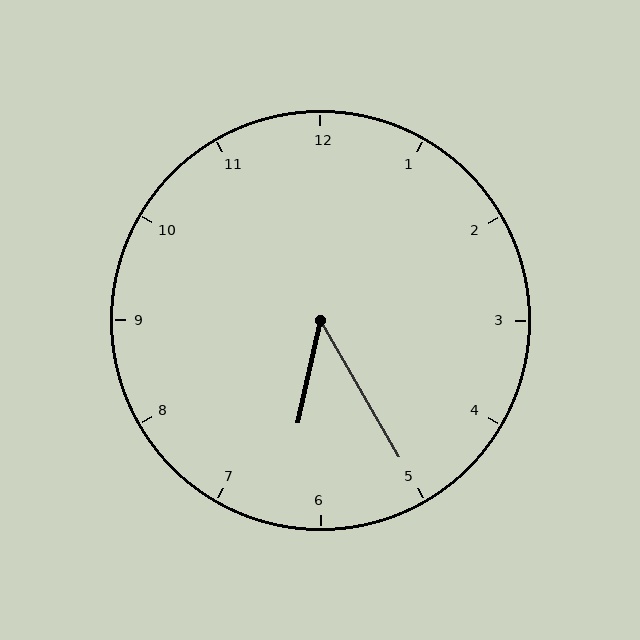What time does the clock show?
6:25.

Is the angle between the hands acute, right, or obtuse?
It is acute.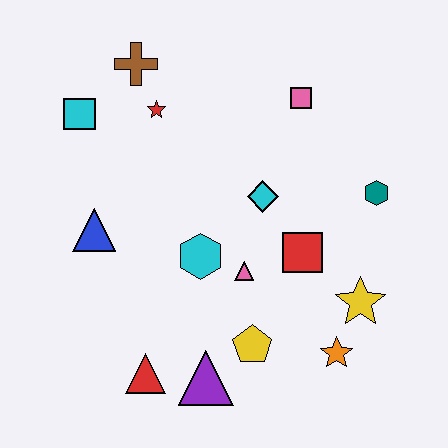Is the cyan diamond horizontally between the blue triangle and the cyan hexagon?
No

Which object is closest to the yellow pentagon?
The purple triangle is closest to the yellow pentagon.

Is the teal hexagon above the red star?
No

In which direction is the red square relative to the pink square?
The red square is below the pink square.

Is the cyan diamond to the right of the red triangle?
Yes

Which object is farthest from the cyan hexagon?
The brown cross is farthest from the cyan hexagon.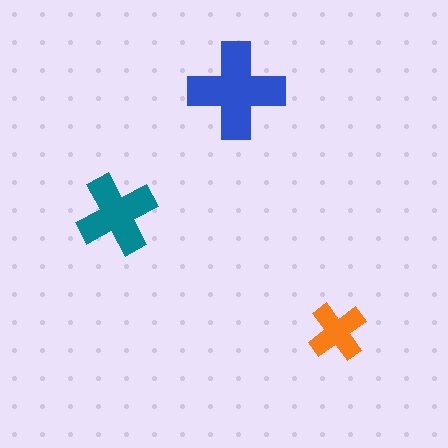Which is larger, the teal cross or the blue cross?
The blue one.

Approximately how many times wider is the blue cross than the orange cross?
About 1.5 times wider.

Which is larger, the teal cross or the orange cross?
The teal one.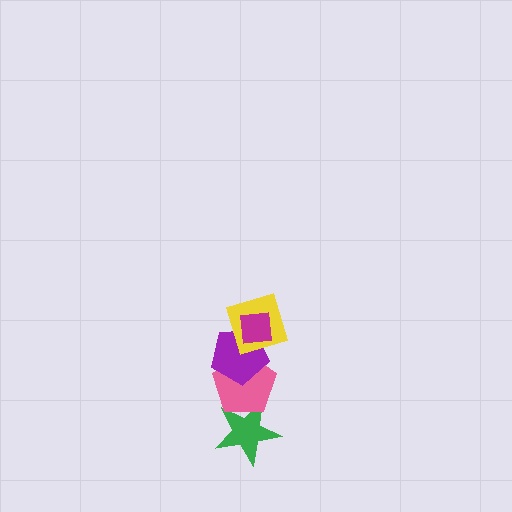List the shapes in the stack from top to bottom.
From top to bottom: the magenta square, the yellow square, the purple pentagon, the pink pentagon, the green star.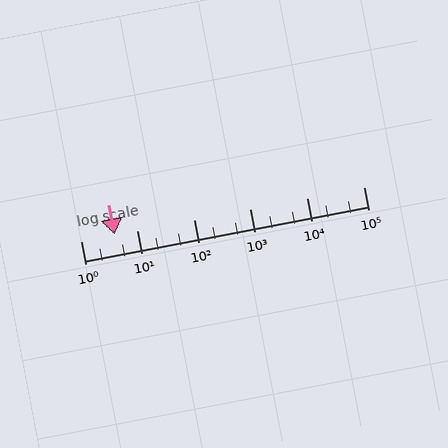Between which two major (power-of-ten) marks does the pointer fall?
The pointer is between 1 and 10.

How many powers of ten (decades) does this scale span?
The scale spans 5 decades, from 1 to 100000.